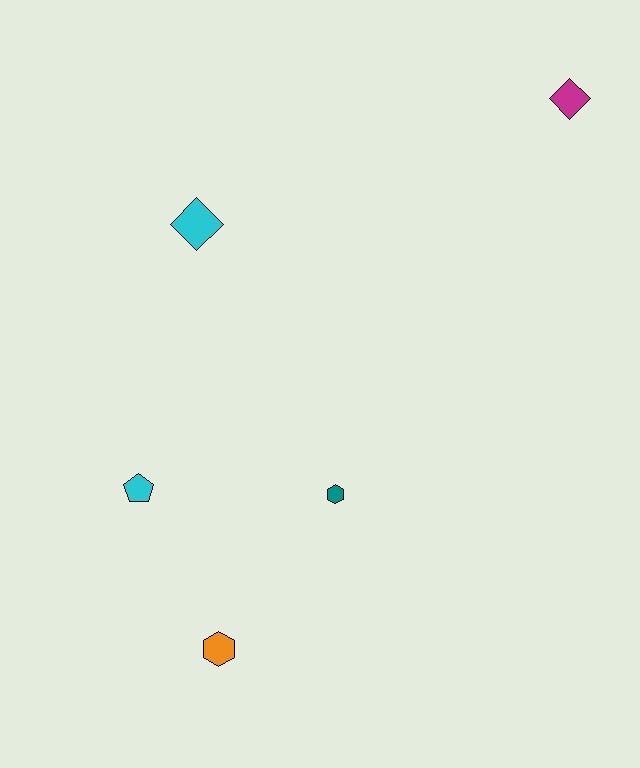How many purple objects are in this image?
There are no purple objects.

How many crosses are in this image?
There are no crosses.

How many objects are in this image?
There are 5 objects.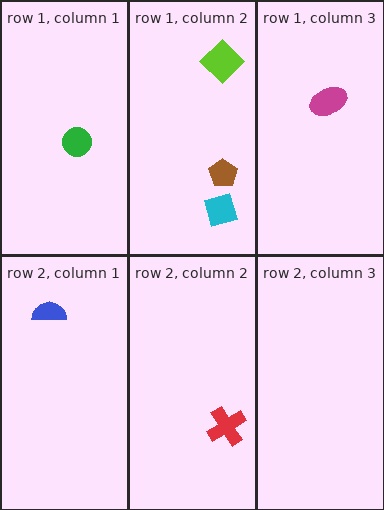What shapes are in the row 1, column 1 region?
The green circle.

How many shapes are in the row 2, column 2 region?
1.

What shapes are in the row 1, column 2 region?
The lime diamond, the brown pentagon, the cyan square.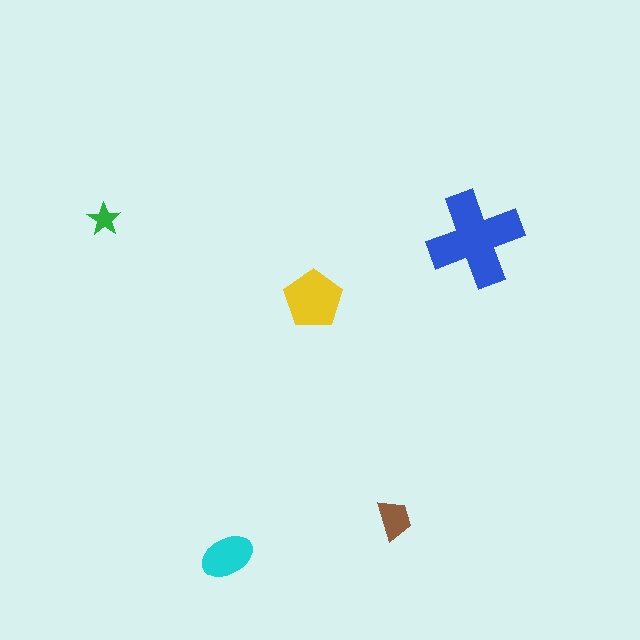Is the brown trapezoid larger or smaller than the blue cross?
Smaller.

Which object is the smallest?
The green star.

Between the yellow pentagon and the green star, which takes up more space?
The yellow pentagon.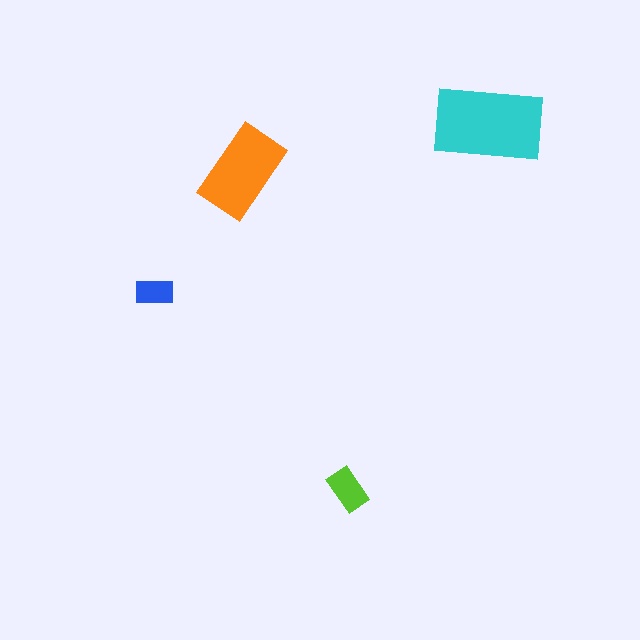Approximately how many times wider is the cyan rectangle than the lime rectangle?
About 2.5 times wider.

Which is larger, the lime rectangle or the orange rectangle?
The orange one.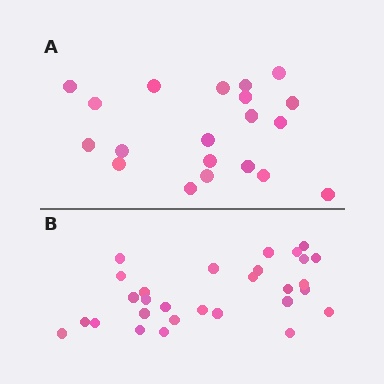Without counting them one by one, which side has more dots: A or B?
Region B (the bottom region) has more dots.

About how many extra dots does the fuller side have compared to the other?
Region B has roughly 8 or so more dots than region A.